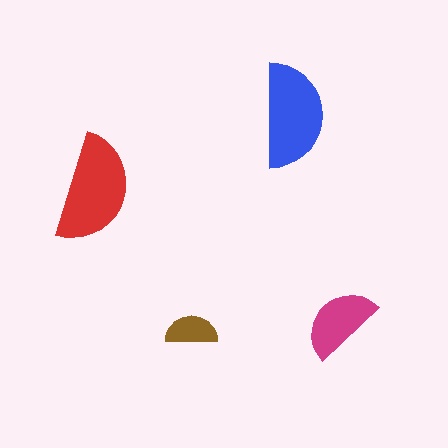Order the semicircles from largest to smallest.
the red one, the blue one, the magenta one, the brown one.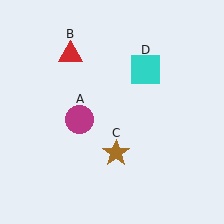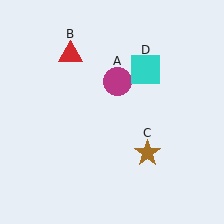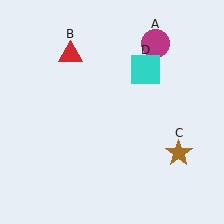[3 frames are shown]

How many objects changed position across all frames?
2 objects changed position: magenta circle (object A), brown star (object C).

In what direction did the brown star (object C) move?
The brown star (object C) moved right.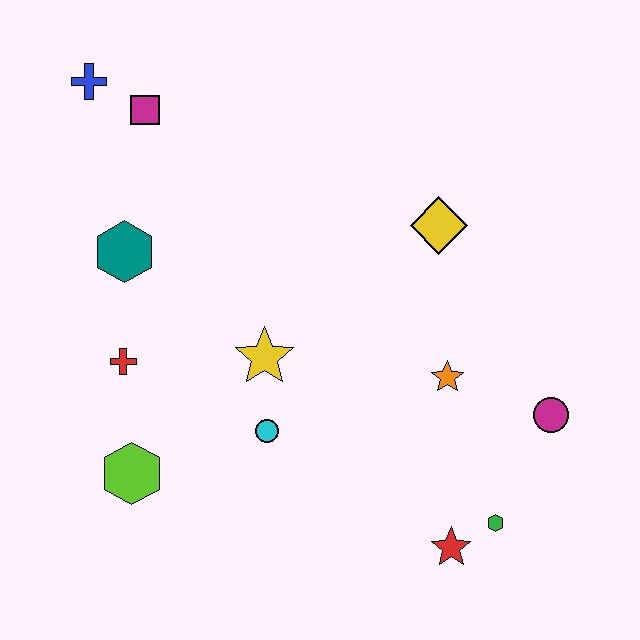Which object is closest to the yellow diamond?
The orange star is closest to the yellow diamond.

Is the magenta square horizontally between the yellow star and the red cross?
Yes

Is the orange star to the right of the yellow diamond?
Yes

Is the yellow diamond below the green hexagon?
No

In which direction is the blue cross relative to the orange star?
The blue cross is to the left of the orange star.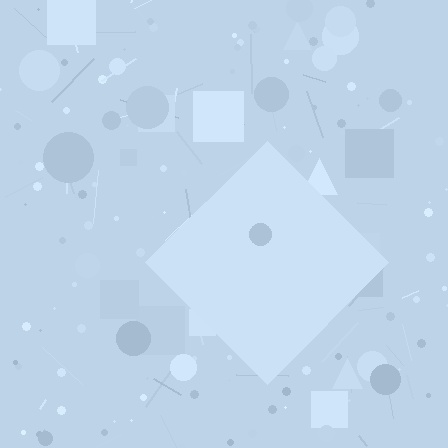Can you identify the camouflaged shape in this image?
The camouflaged shape is a diamond.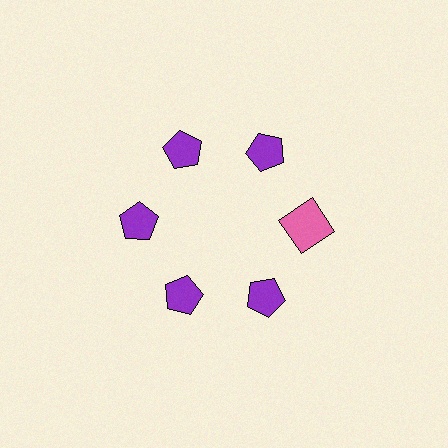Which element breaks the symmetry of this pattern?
The pink square at roughly the 3 o'clock position breaks the symmetry. All other shapes are purple pentagons.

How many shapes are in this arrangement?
There are 6 shapes arranged in a ring pattern.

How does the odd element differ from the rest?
It differs in both color (pink instead of purple) and shape (square instead of pentagon).